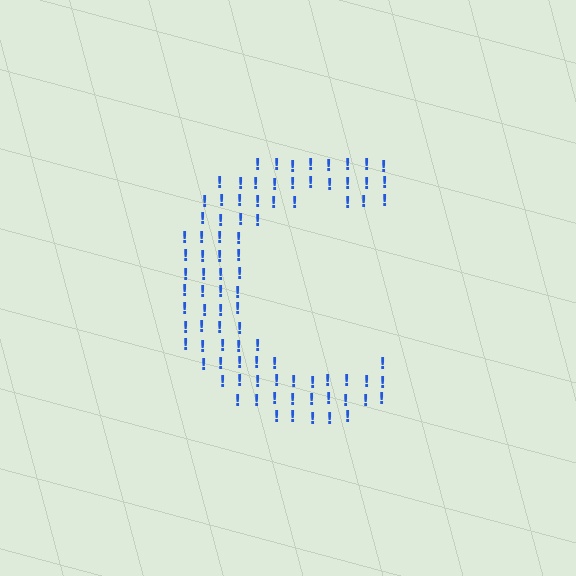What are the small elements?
The small elements are exclamation marks.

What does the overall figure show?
The overall figure shows the letter C.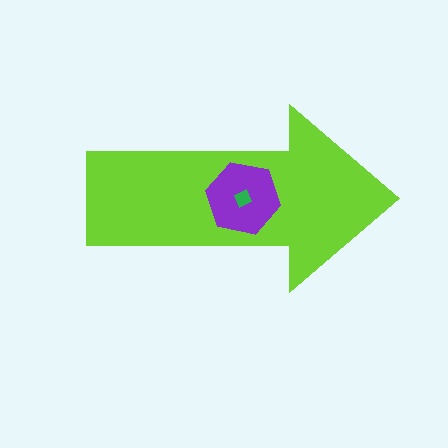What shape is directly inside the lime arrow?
The purple hexagon.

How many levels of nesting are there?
3.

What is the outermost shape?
The lime arrow.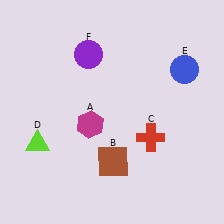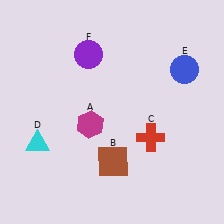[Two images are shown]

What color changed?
The triangle (D) changed from lime in Image 1 to cyan in Image 2.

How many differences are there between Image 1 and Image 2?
There is 1 difference between the two images.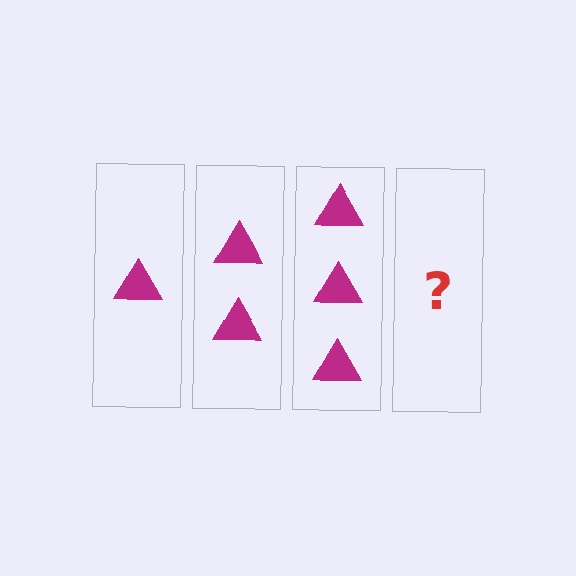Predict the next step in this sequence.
The next step is 4 triangles.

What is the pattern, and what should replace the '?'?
The pattern is that each step adds one more triangle. The '?' should be 4 triangles.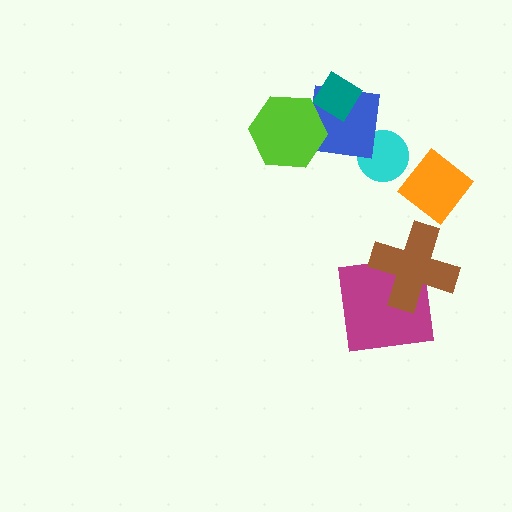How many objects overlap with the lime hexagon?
1 object overlaps with the lime hexagon.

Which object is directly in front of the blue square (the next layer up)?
The teal diamond is directly in front of the blue square.